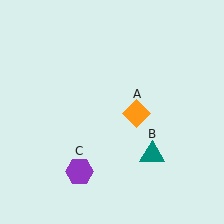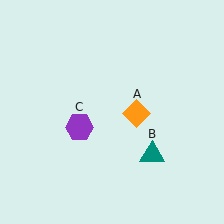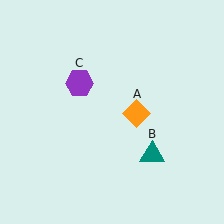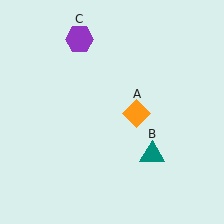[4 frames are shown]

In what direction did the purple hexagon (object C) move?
The purple hexagon (object C) moved up.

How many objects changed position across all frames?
1 object changed position: purple hexagon (object C).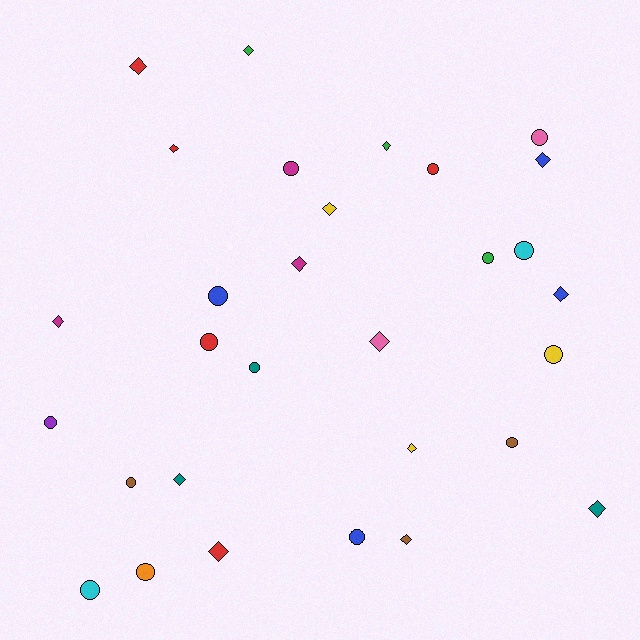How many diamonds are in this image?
There are 15 diamonds.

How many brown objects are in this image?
There are 3 brown objects.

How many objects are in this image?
There are 30 objects.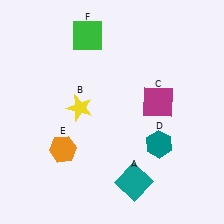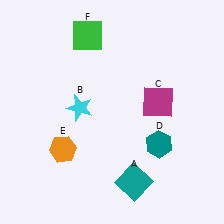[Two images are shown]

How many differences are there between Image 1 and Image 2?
There is 1 difference between the two images.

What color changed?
The star (B) changed from yellow in Image 1 to cyan in Image 2.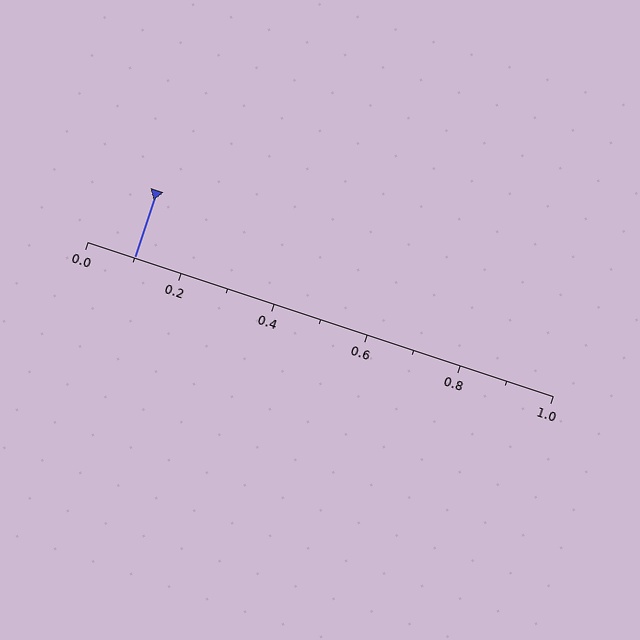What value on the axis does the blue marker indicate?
The marker indicates approximately 0.1.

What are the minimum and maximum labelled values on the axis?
The axis runs from 0.0 to 1.0.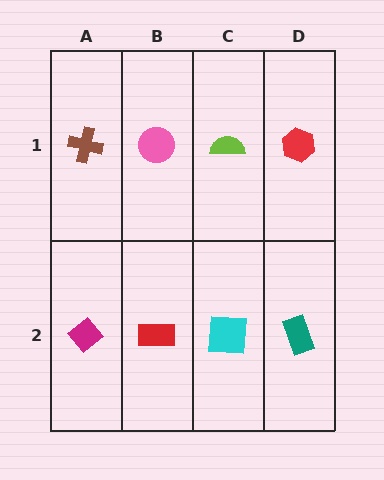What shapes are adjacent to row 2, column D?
A red hexagon (row 1, column D), a cyan square (row 2, column C).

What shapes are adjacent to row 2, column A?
A brown cross (row 1, column A), a red rectangle (row 2, column B).